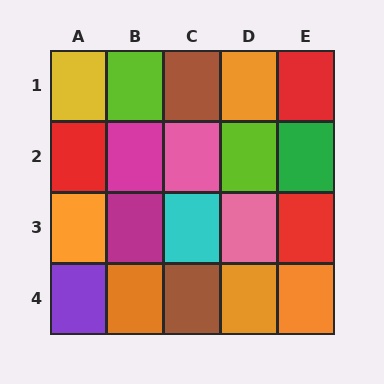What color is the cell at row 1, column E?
Red.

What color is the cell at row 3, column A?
Orange.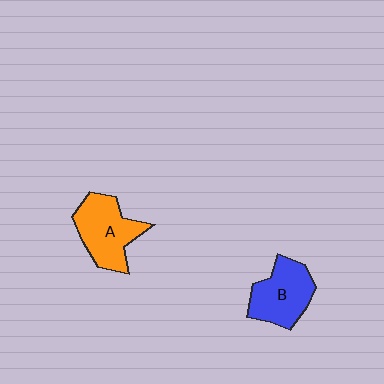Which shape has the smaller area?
Shape B (blue).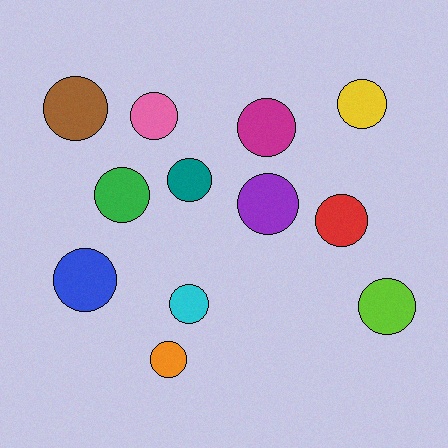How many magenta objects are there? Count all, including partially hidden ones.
There is 1 magenta object.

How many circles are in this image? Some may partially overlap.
There are 12 circles.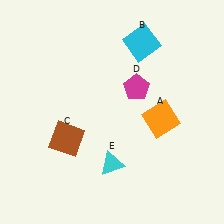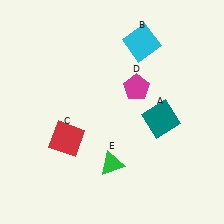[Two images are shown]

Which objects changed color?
A changed from orange to teal. C changed from brown to red. E changed from cyan to green.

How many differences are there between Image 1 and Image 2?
There are 3 differences between the two images.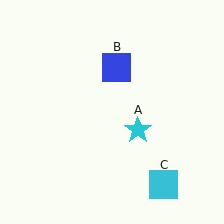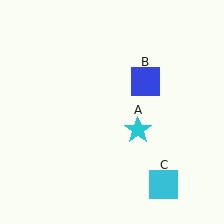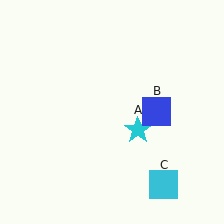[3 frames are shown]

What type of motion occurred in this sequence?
The blue square (object B) rotated clockwise around the center of the scene.